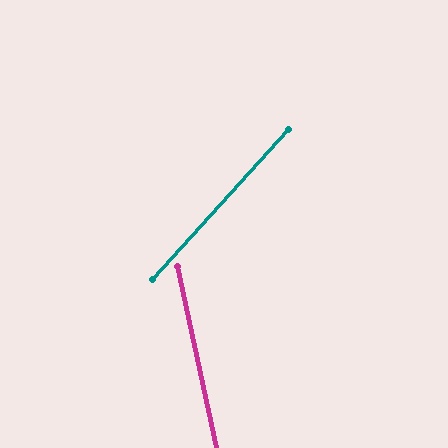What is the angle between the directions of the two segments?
Approximately 54 degrees.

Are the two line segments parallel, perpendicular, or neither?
Neither parallel nor perpendicular — they differ by about 54°.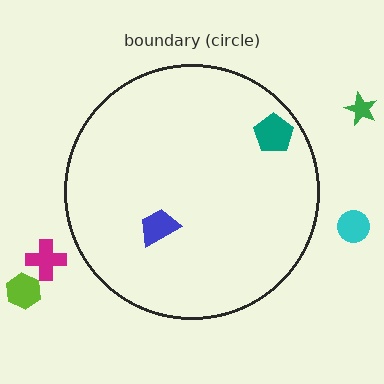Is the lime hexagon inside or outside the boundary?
Outside.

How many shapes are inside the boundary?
2 inside, 4 outside.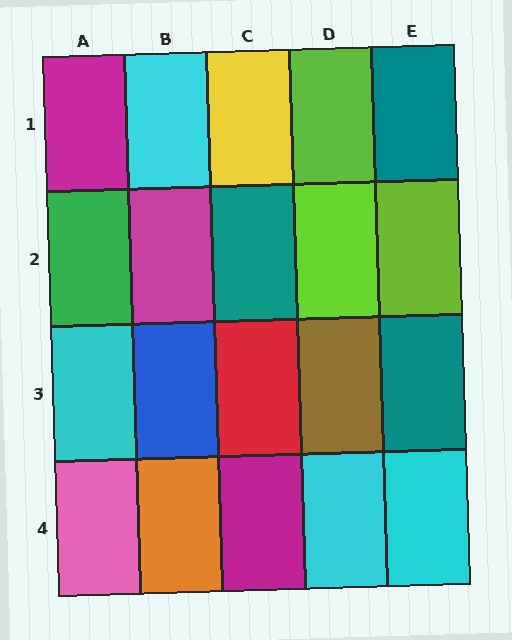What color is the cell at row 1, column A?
Magenta.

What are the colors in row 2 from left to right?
Green, magenta, teal, lime, lime.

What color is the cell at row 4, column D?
Cyan.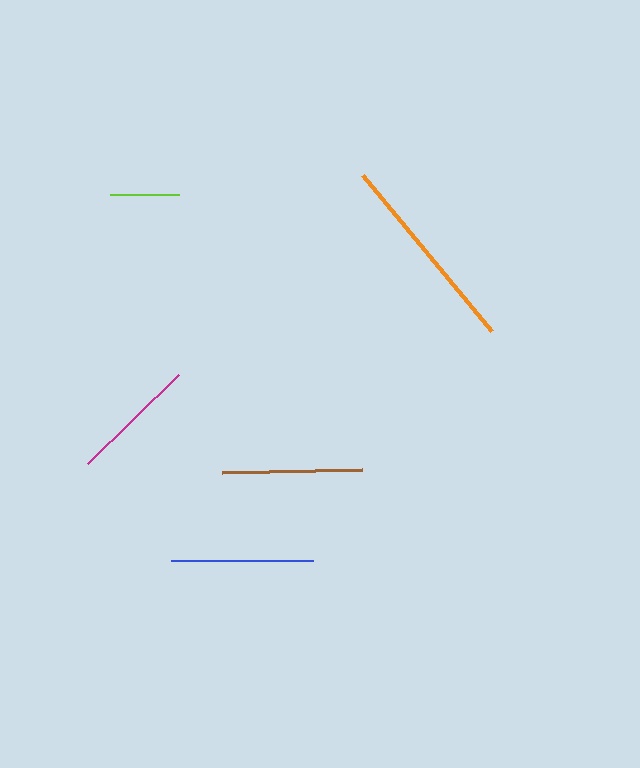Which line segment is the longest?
The orange line is the longest at approximately 202 pixels.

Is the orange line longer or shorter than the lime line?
The orange line is longer than the lime line.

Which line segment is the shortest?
The lime line is the shortest at approximately 68 pixels.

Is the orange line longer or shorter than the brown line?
The orange line is longer than the brown line.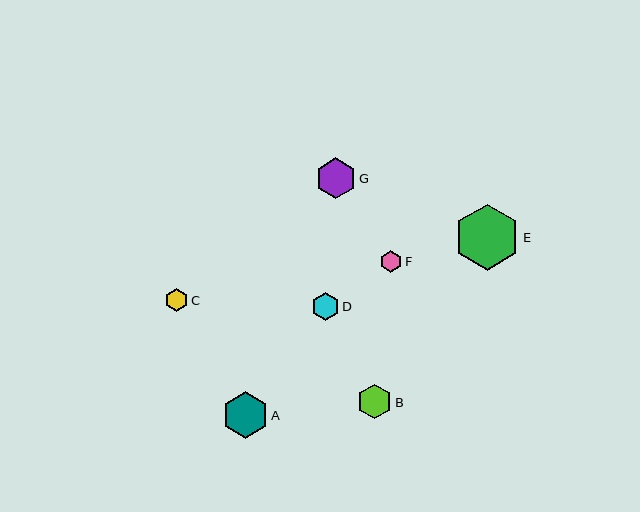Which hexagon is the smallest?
Hexagon F is the smallest with a size of approximately 22 pixels.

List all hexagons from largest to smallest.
From largest to smallest: E, A, G, B, D, C, F.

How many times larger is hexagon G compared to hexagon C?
Hexagon G is approximately 1.7 times the size of hexagon C.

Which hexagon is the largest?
Hexagon E is the largest with a size of approximately 66 pixels.